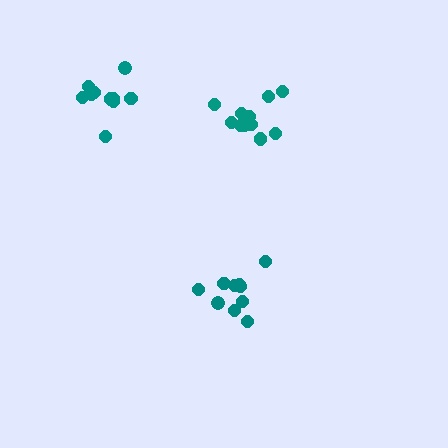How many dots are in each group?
Group 1: 10 dots, Group 2: 10 dots, Group 3: 11 dots (31 total).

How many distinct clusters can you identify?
There are 3 distinct clusters.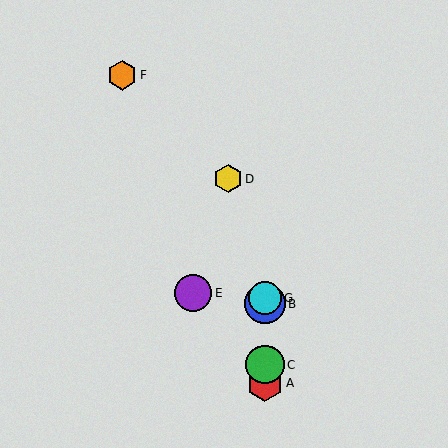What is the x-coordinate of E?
Object E is at x≈193.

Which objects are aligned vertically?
Objects A, B, C, G are aligned vertically.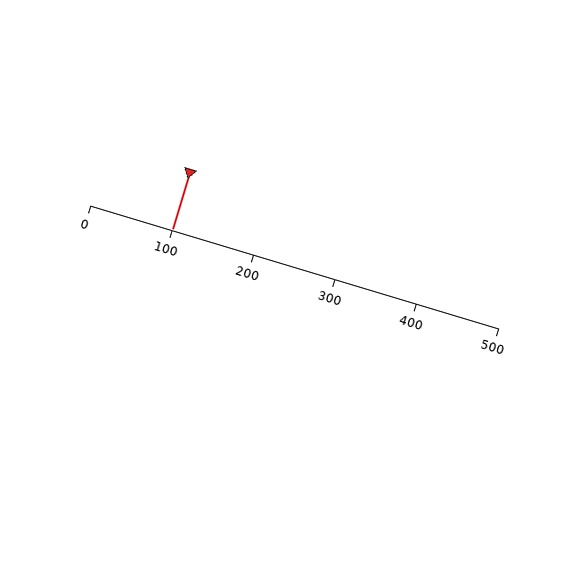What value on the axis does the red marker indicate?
The marker indicates approximately 100.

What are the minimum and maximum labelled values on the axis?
The axis runs from 0 to 500.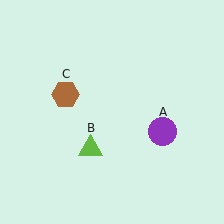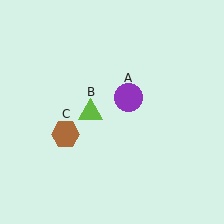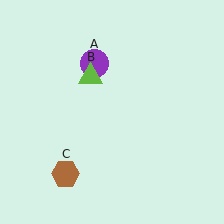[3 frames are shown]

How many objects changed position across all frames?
3 objects changed position: purple circle (object A), lime triangle (object B), brown hexagon (object C).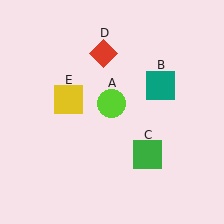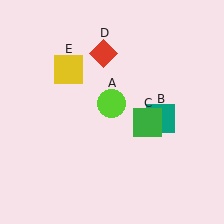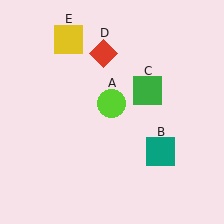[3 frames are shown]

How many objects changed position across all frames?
3 objects changed position: teal square (object B), green square (object C), yellow square (object E).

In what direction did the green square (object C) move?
The green square (object C) moved up.